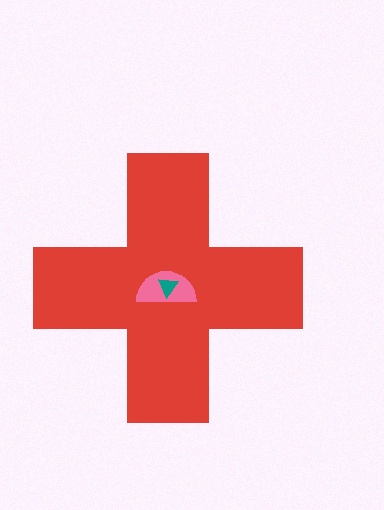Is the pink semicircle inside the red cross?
Yes.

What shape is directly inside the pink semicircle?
The teal triangle.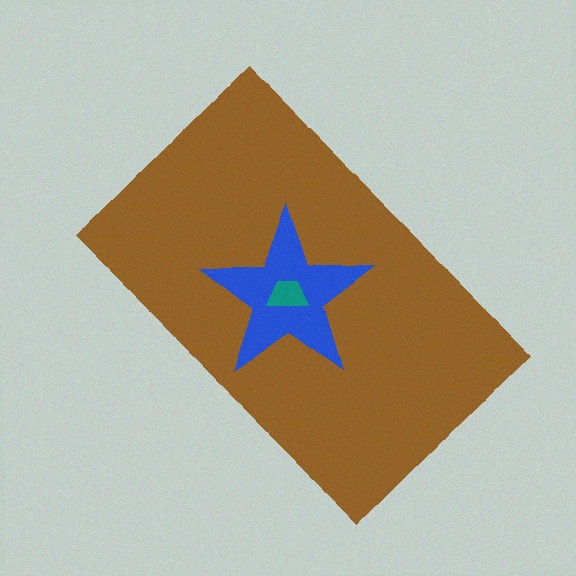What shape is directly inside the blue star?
The teal trapezoid.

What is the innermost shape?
The teal trapezoid.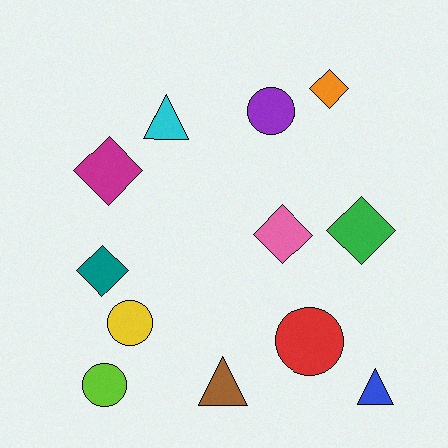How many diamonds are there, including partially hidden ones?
There are 5 diamonds.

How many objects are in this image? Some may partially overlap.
There are 12 objects.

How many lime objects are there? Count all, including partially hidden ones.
There is 1 lime object.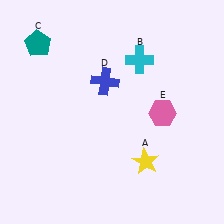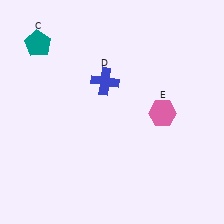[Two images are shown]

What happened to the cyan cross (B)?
The cyan cross (B) was removed in Image 2. It was in the top-right area of Image 1.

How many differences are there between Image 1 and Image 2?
There are 2 differences between the two images.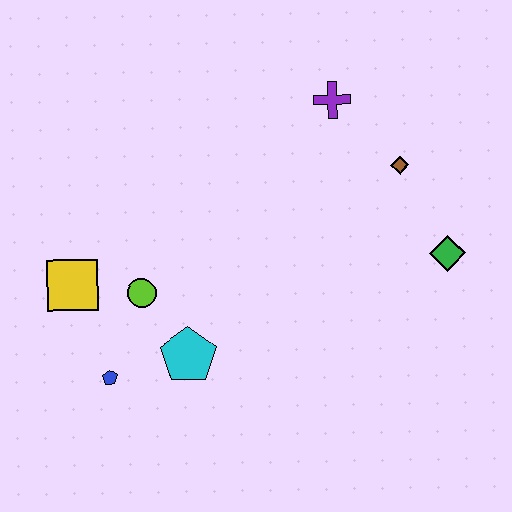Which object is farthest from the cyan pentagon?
The purple cross is farthest from the cyan pentagon.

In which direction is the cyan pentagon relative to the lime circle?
The cyan pentagon is below the lime circle.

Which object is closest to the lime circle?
The yellow square is closest to the lime circle.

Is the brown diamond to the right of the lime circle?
Yes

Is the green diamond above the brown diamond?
No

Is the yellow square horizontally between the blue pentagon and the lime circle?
No